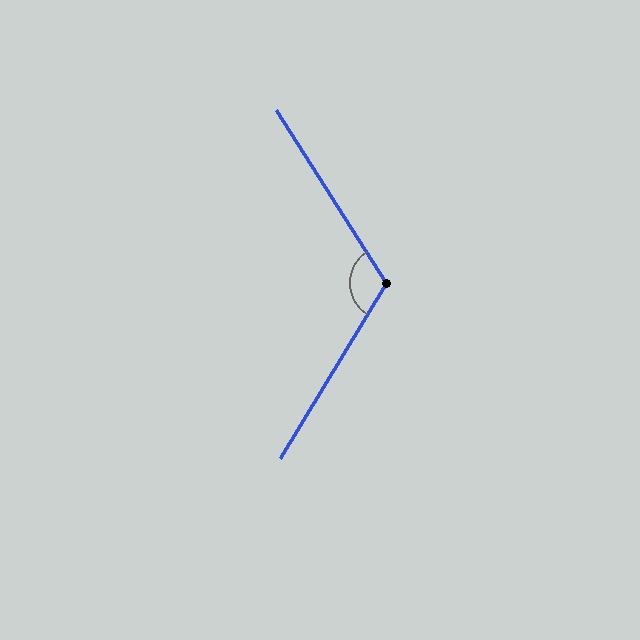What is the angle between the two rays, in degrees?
Approximately 116 degrees.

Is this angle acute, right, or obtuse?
It is obtuse.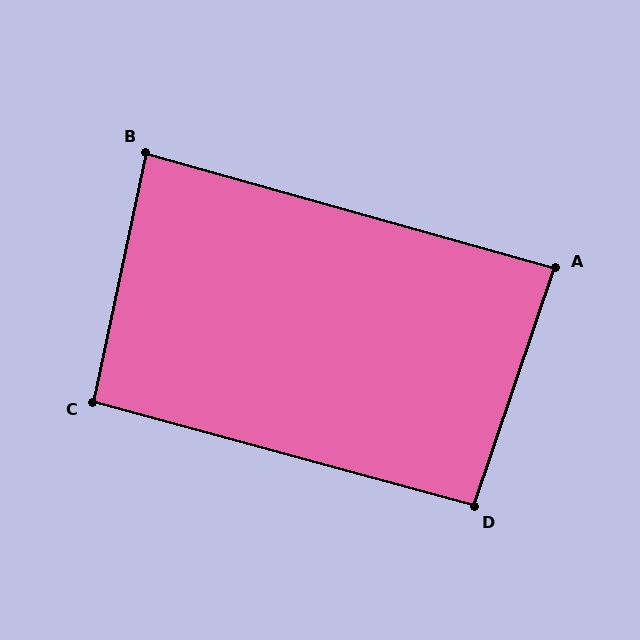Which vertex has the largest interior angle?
D, at approximately 94 degrees.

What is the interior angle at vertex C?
Approximately 93 degrees (approximately right).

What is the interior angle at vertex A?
Approximately 87 degrees (approximately right).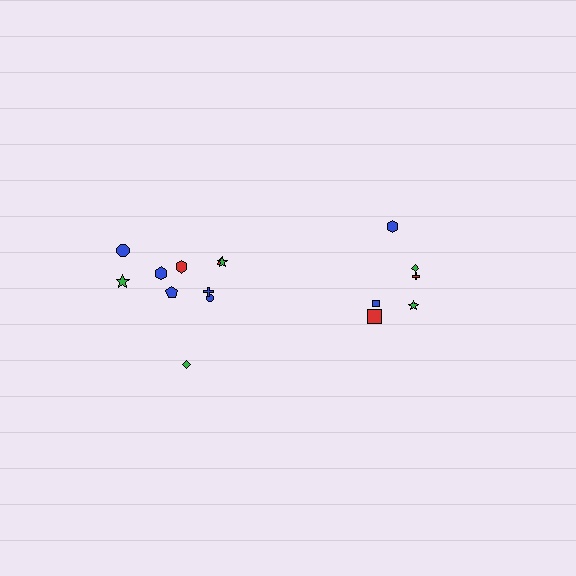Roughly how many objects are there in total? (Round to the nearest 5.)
Roughly 15 objects in total.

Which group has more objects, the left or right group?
The left group.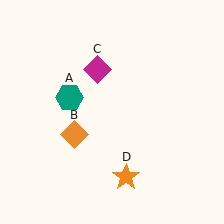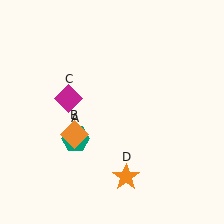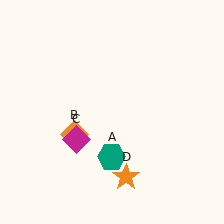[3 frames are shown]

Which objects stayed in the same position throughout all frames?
Orange diamond (object B) and orange star (object D) remained stationary.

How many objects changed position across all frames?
2 objects changed position: teal hexagon (object A), magenta diamond (object C).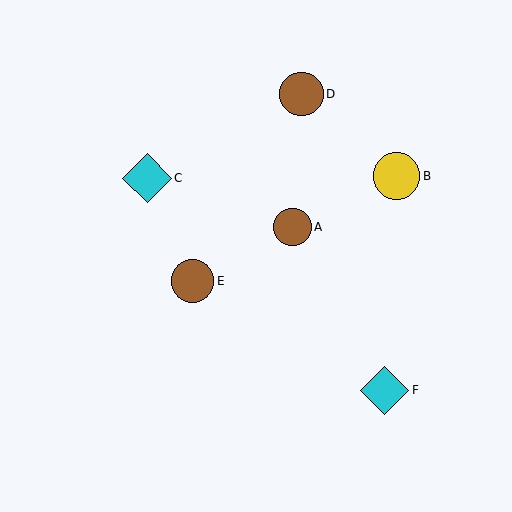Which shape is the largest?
The cyan diamond (labeled C) is the largest.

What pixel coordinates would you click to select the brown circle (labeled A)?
Click at (293, 227) to select the brown circle A.